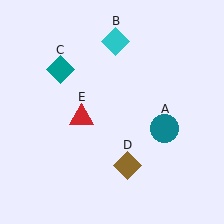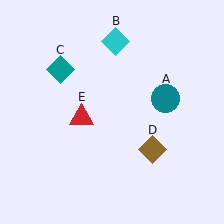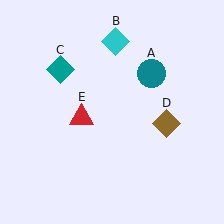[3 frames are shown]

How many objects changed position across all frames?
2 objects changed position: teal circle (object A), brown diamond (object D).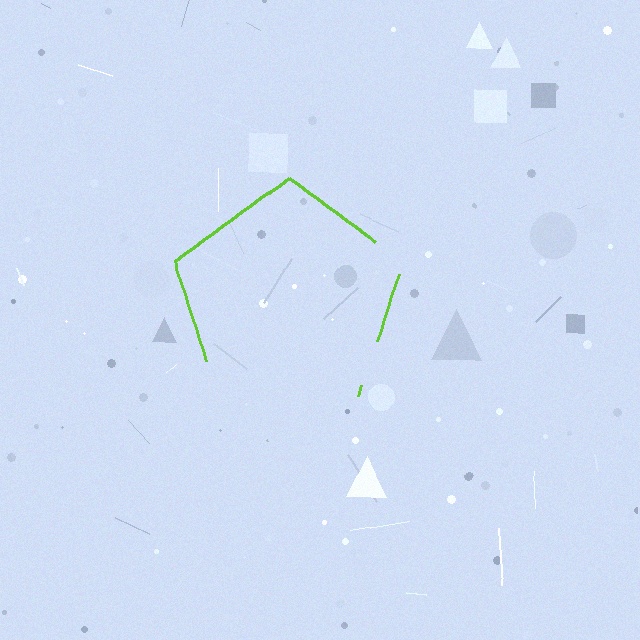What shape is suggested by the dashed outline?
The dashed outline suggests a pentagon.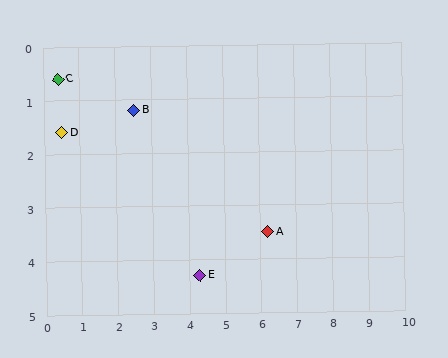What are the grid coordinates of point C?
Point C is at approximately (0.4, 0.6).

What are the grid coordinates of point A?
Point A is at approximately (6.2, 3.5).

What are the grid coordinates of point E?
Point E is at approximately (4.3, 4.3).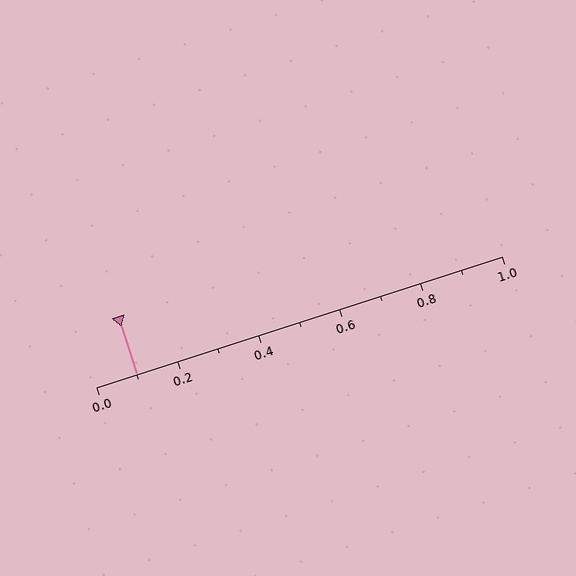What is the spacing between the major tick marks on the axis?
The major ticks are spaced 0.2 apart.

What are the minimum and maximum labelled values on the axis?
The axis runs from 0.0 to 1.0.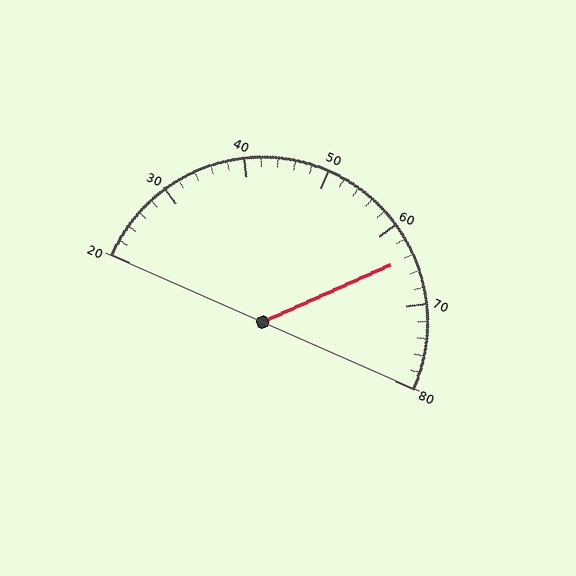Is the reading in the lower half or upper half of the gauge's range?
The reading is in the upper half of the range (20 to 80).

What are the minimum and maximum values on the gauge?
The gauge ranges from 20 to 80.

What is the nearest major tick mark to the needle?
The nearest major tick mark is 60.